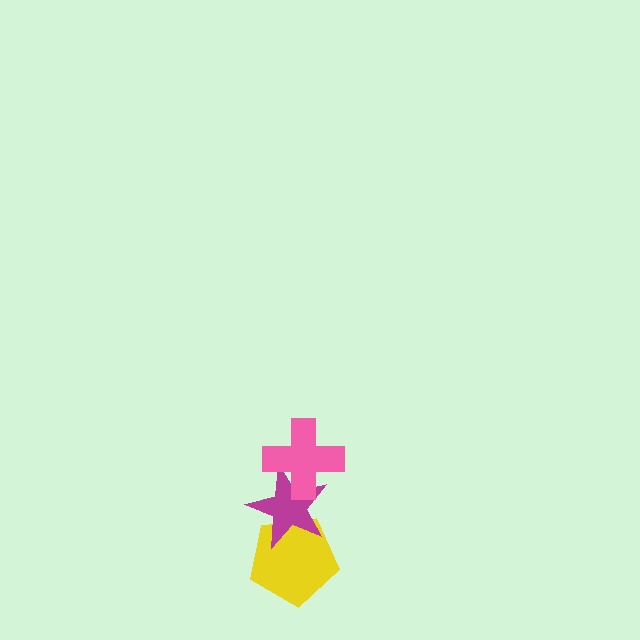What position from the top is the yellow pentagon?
The yellow pentagon is 3rd from the top.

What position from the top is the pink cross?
The pink cross is 1st from the top.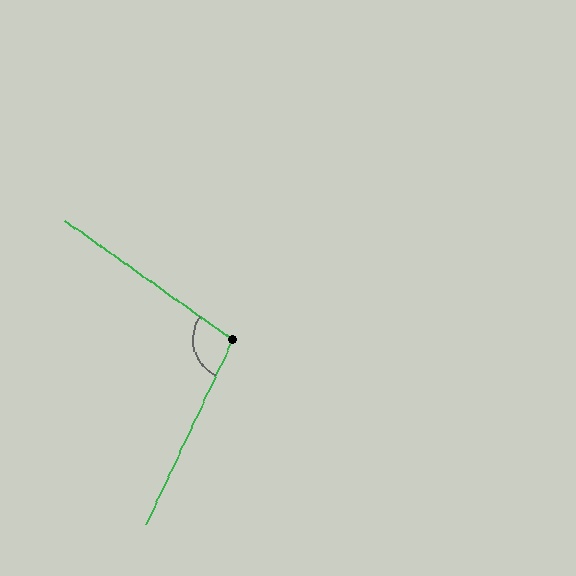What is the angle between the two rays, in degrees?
Approximately 100 degrees.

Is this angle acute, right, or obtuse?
It is obtuse.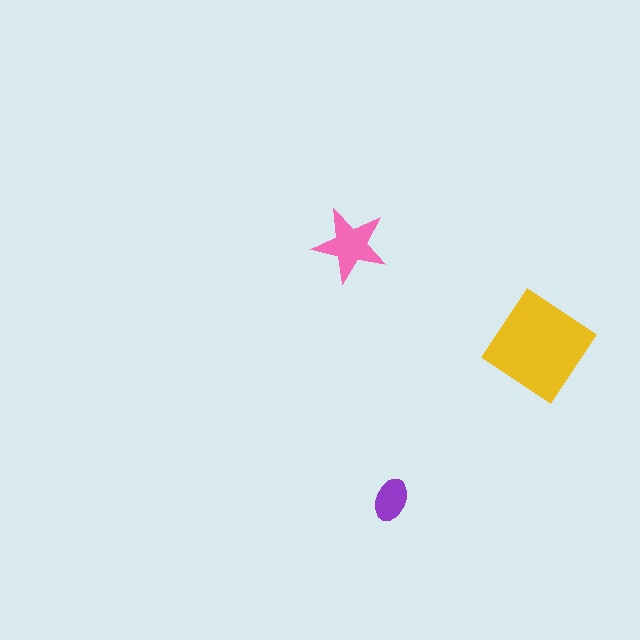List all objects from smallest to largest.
The purple ellipse, the pink star, the yellow diamond.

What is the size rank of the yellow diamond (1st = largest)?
1st.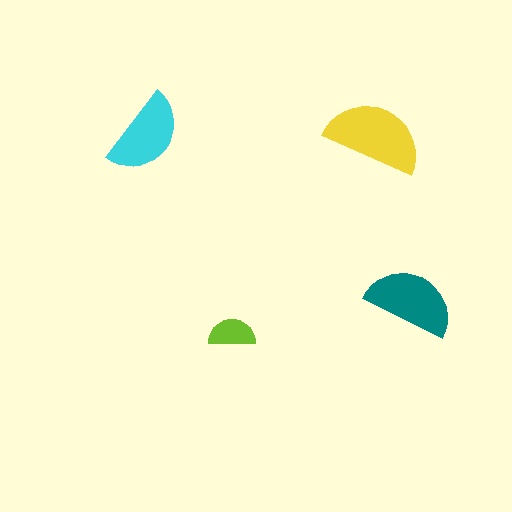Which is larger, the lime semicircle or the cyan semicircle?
The cyan one.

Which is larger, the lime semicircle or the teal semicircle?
The teal one.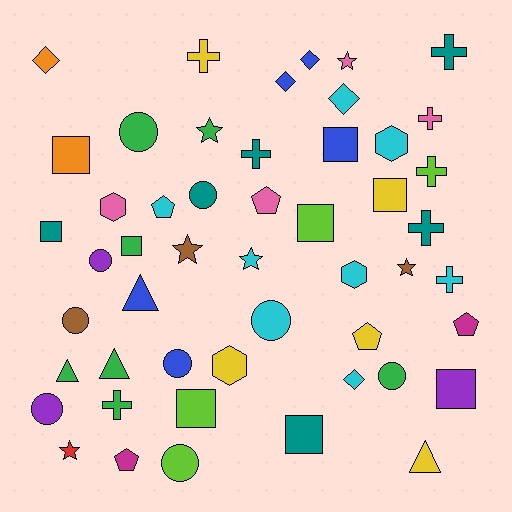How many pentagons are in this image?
There are 5 pentagons.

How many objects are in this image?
There are 50 objects.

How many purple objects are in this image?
There are 3 purple objects.